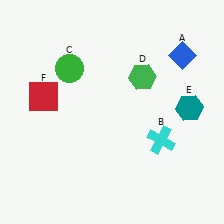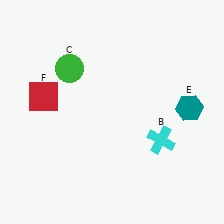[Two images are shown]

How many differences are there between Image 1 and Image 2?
There are 2 differences between the two images.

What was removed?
The blue diamond (A), the green hexagon (D) were removed in Image 2.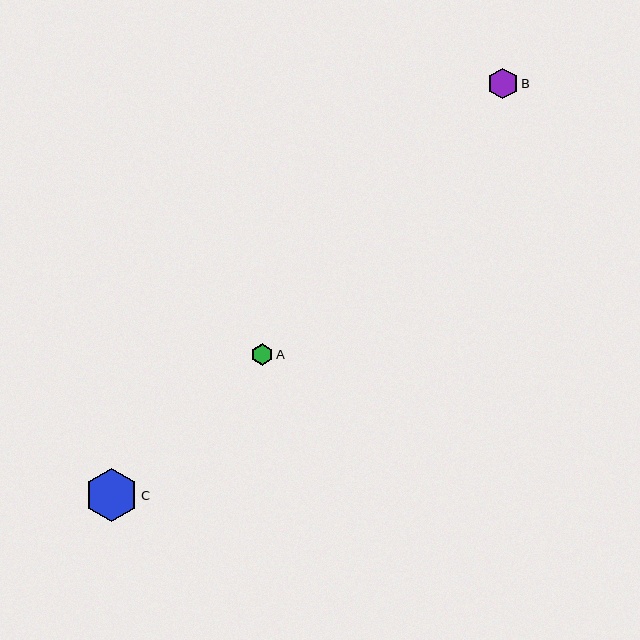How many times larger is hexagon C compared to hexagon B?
Hexagon C is approximately 1.7 times the size of hexagon B.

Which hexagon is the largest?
Hexagon C is the largest with a size of approximately 53 pixels.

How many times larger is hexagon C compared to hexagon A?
Hexagon C is approximately 2.5 times the size of hexagon A.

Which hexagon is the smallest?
Hexagon A is the smallest with a size of approximately 21 pixels.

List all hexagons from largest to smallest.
From largest to smallest: C, B, A.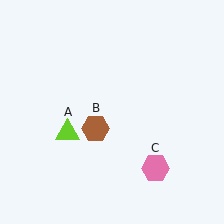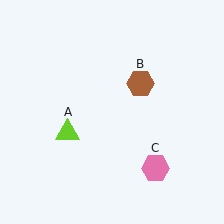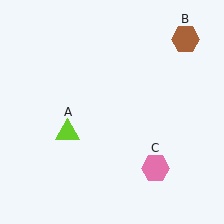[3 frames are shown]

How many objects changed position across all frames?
1 object changed position: brown hexagon (object B).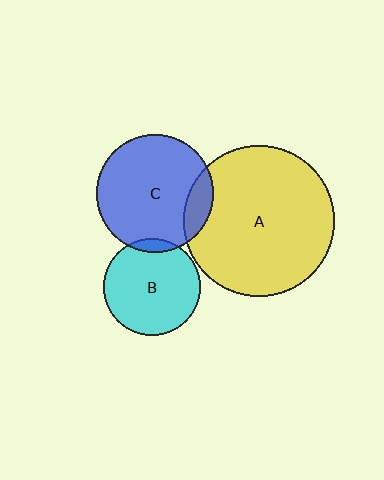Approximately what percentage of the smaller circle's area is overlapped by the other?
Approximately 15%.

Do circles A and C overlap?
Yes.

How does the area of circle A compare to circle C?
Approximately 1.6 times.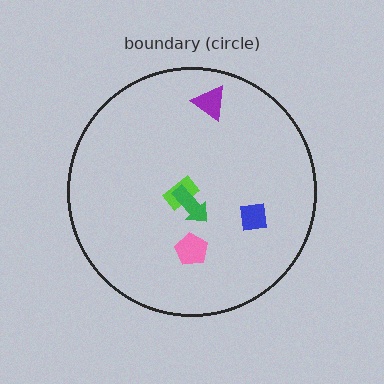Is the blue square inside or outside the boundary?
Inside.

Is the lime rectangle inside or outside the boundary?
Inside.